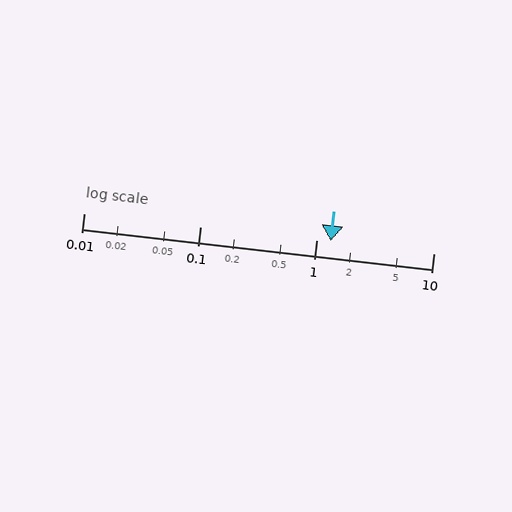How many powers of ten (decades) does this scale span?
The scale spans 3 decades, from 0.01 to 10.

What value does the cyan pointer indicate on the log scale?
The pointer indicates approximately 1.3.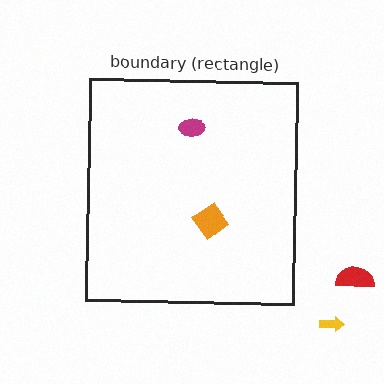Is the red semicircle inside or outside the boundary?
Outside.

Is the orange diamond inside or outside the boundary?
Inside.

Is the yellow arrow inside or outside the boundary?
Outside.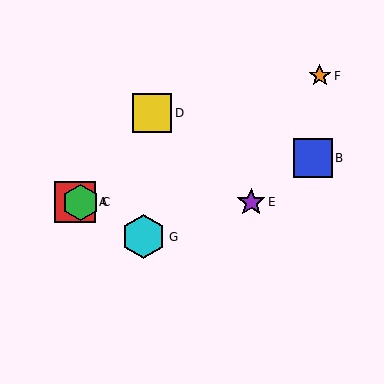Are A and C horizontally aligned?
Yes, both are at y≈202.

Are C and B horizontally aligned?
No, C is at y≈202 and B is at y≈158.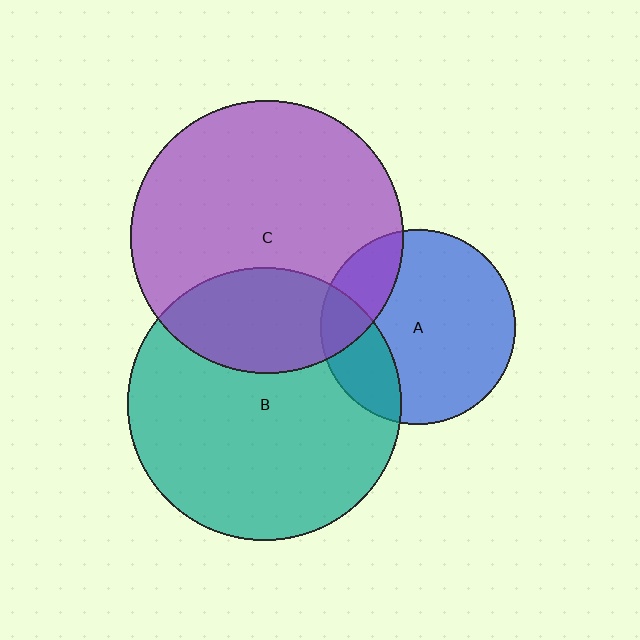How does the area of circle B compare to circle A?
Approximately 2.0 times.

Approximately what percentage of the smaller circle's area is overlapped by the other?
Approximately 20%.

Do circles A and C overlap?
Yes.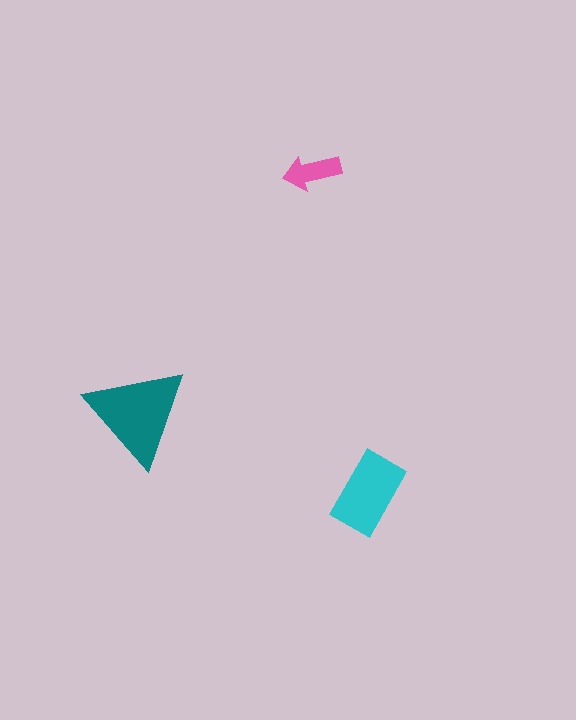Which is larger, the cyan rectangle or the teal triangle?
The teal triangle.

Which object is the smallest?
The pink arrow.